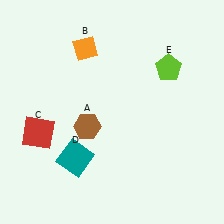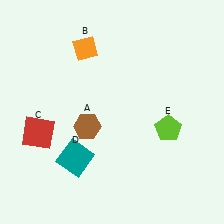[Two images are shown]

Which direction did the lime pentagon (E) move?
The lime pentagon (E) moved down.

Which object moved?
The lime pentagon (E) moved down.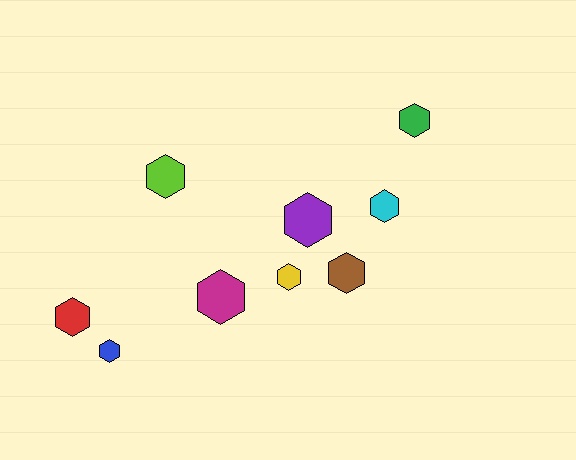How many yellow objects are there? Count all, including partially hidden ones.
There is 1 yellow object.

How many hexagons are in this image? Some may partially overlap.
There are 9 hexagons.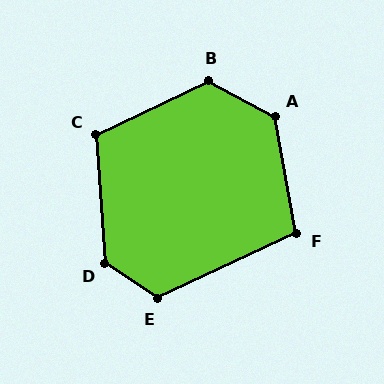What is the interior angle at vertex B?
Approximately 126 degrees (obtuse).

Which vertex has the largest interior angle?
D, at approximately 129 degrees.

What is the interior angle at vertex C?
Approximately 111 degrees (obtuse).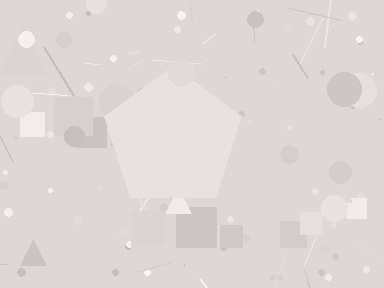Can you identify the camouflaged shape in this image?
The camouflaged shape is a pentagon.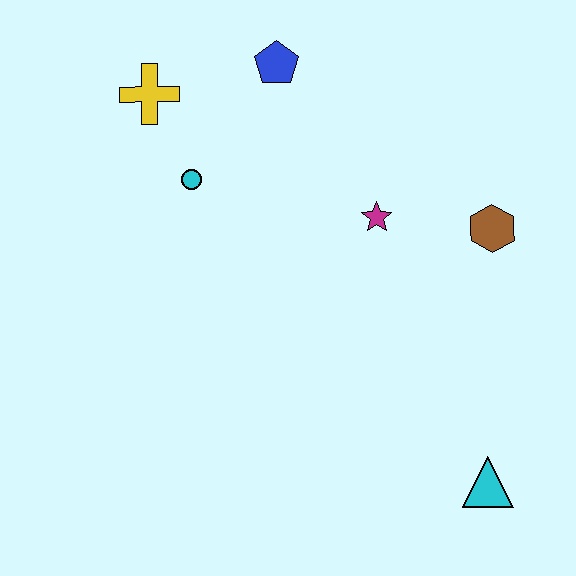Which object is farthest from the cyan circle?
The cyan triangle is farthest from the cyan circle.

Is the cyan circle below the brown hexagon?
No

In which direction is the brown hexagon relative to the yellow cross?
The brown hexagon is to the right of the yellow cross.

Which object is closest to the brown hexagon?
The magenta star is closest to the brown hexagon.